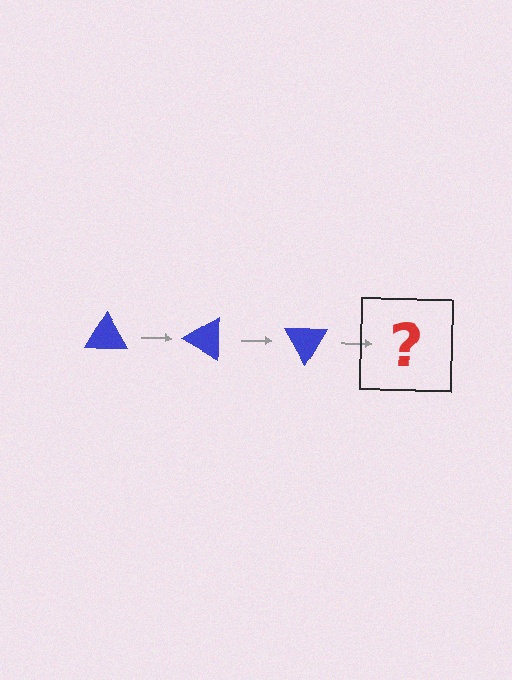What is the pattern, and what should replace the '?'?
The pattern is that the triangle rotates 30 degrees each step. The '?' should be a blue triangle rotated 90 degrees.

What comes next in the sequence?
The next element should be a blue triangle rotated 90 degrees.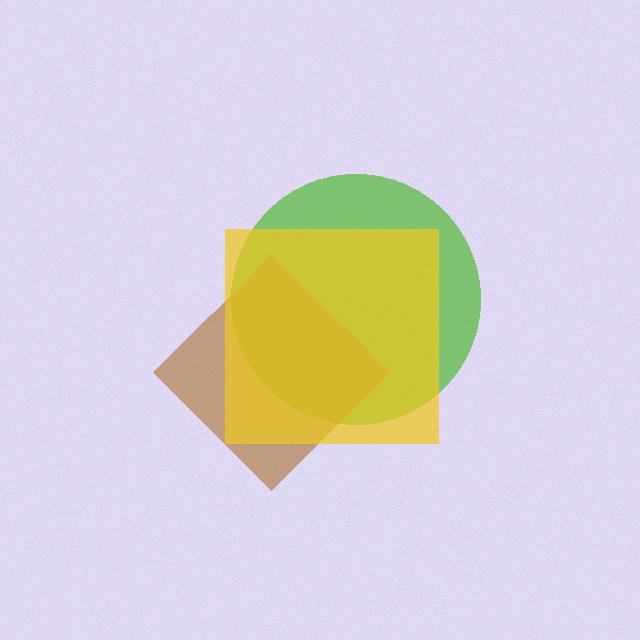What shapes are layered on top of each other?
The layered shapes are: a lime circle, a brown diamond, a yellow square.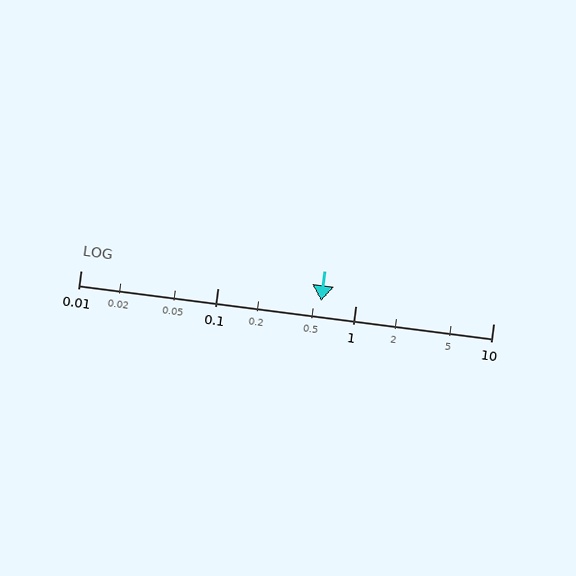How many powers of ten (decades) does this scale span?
The scale spans 3 decades, from 0.01 to 10.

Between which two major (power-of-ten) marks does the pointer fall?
The pointer is between 0.1 and 1.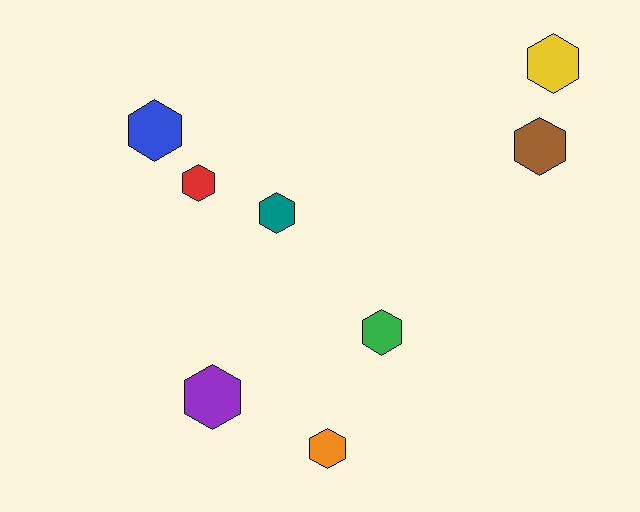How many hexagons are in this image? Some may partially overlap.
There are 8 hexagons.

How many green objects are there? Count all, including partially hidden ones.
There is 1 green object.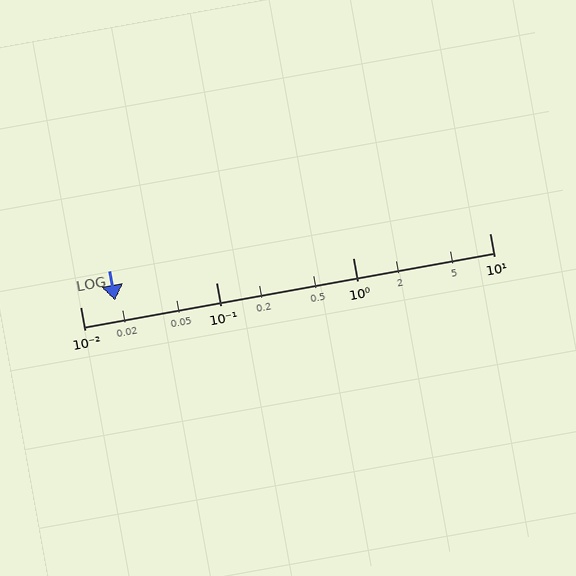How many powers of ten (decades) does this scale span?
The scale spans 3 decades, from 0.01 to 10.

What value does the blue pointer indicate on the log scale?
The pointer indicates approximately 0.018.